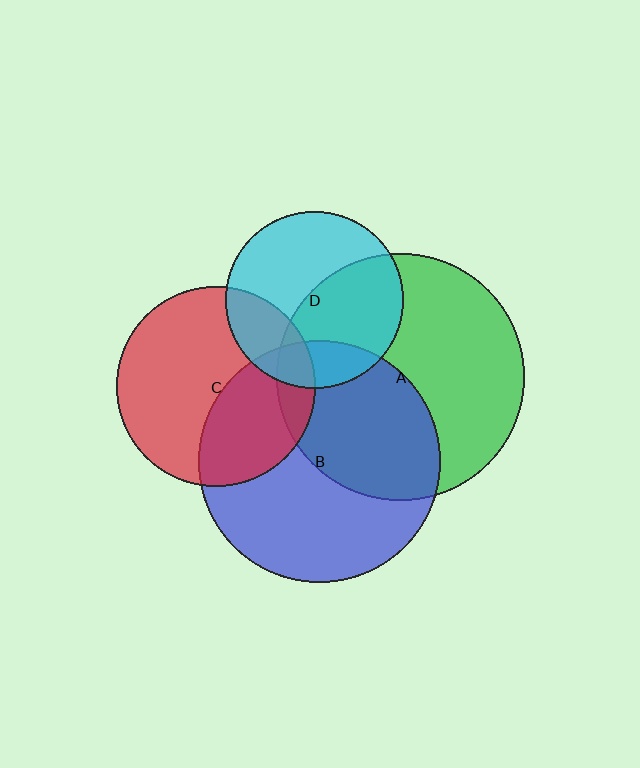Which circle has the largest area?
Circle A (green).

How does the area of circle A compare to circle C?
Approximately 1.5 times.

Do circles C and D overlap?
Yes.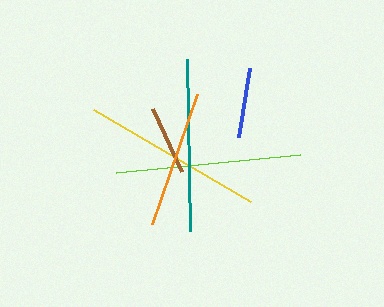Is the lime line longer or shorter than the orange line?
The lime line is longer than the orange line.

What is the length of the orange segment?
The orange segment is approximately 138 pixels long.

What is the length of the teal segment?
The teal segment is approximately 172 pixels long.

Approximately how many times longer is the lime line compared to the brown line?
The lime line is approximately 2.7 times the length of the brown line.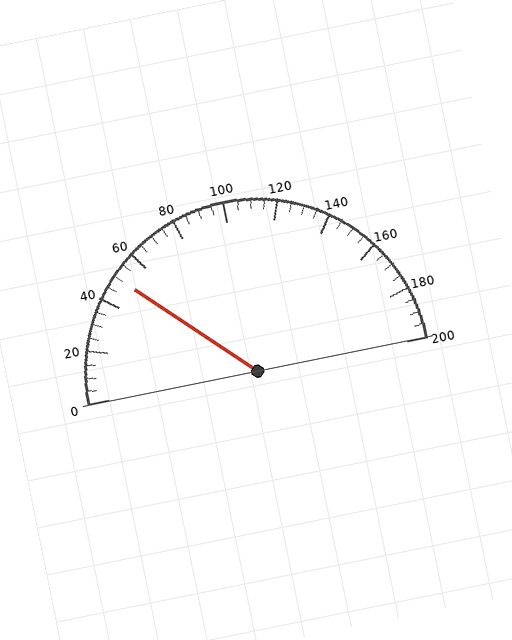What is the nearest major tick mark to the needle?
The nearest major tick mark is 40.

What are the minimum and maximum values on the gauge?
The gauge ranges from 0 to 200.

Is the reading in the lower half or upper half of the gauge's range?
The reading is in the lower half of the range (0 to 200).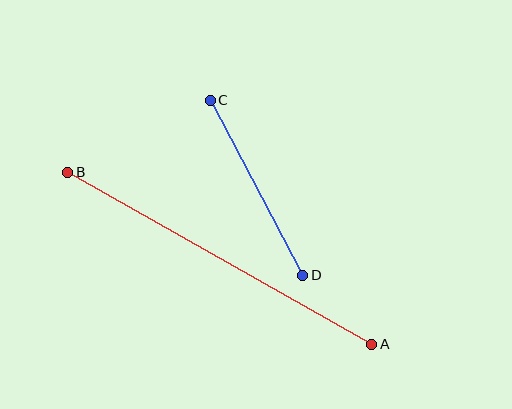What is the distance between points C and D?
The distance is approximately 198 pixels.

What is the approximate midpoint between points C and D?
The midpoint is at approximately (256, 188) pixels.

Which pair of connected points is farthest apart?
Points A and B are farthest apart.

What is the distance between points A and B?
The distance is approximately 349 pixels.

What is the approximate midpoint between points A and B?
The midpoint is at approximately (220, 258) pixels.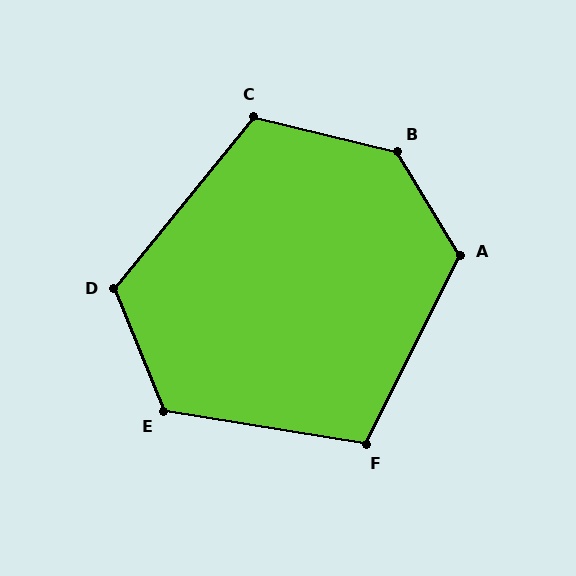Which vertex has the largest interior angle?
B, at approximately 135 degrees.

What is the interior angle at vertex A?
Approximately 123 degrees (obtuse).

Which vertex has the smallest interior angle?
F, at approximately 107 degrees.